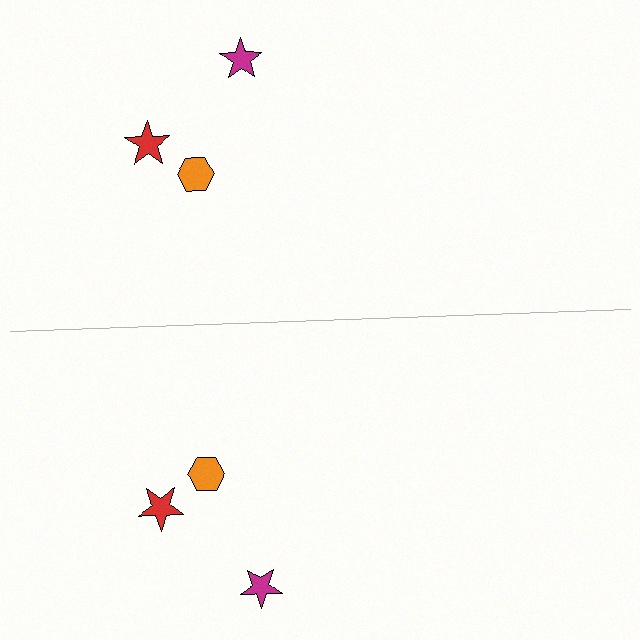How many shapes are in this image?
There are 6 shapes in this image.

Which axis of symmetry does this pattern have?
The pattern has a horizontal axis of symmetry running through the center of the image.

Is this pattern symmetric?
Yes, this pattern has bilateral (reflection) symmetry.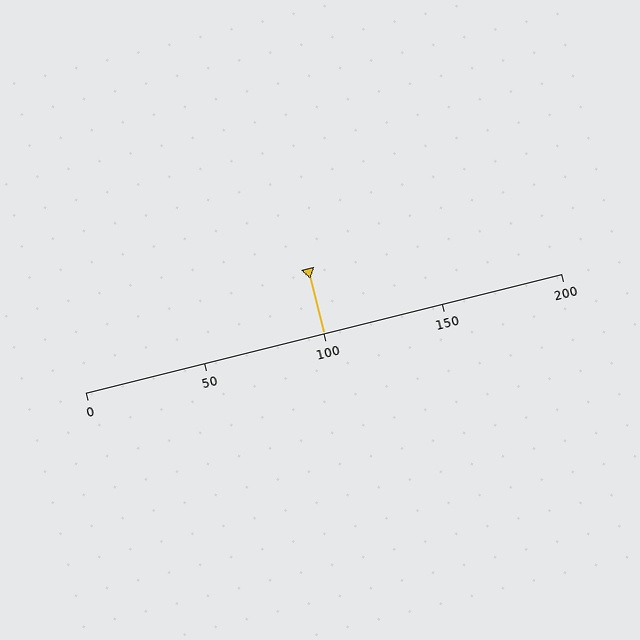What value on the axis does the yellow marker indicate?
The marker indicates approximately 100.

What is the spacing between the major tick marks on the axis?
The major ticks are spaced 50 apart.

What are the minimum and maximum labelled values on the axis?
The axis runs from 0 to 200.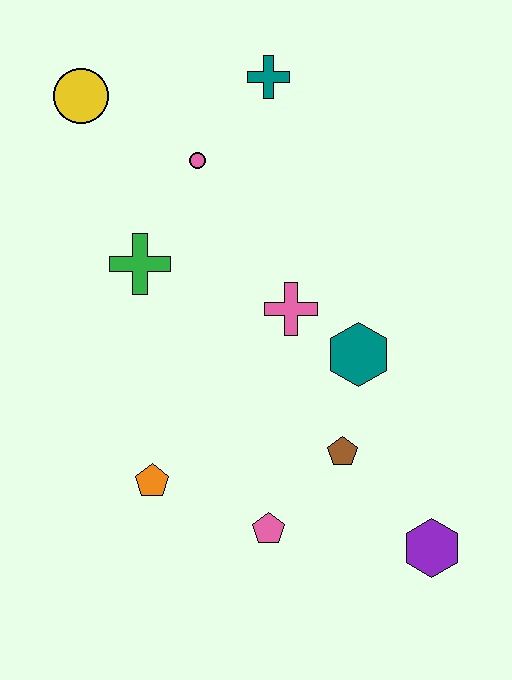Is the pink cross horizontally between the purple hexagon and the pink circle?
Yes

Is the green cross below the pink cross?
No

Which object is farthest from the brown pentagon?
The yellow circle is farthest from the brown pentagon.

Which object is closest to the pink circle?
The teal cross is closest to the pink circle.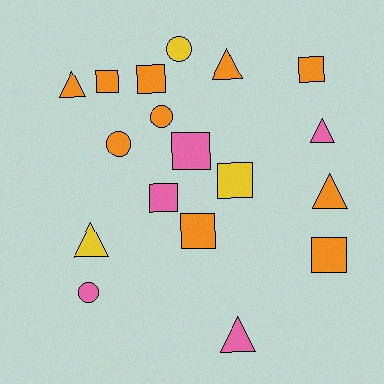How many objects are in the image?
There are 18 objects.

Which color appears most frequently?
Orange, with 10 objects.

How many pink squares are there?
There are 2 pink squares.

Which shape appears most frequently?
Square, with 8 objects.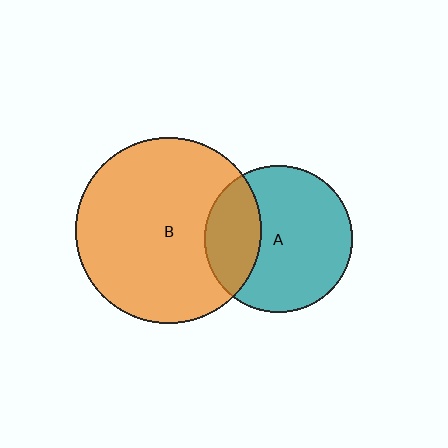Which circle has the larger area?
Circle B (orange).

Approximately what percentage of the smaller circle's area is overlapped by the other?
Approximately 30%.